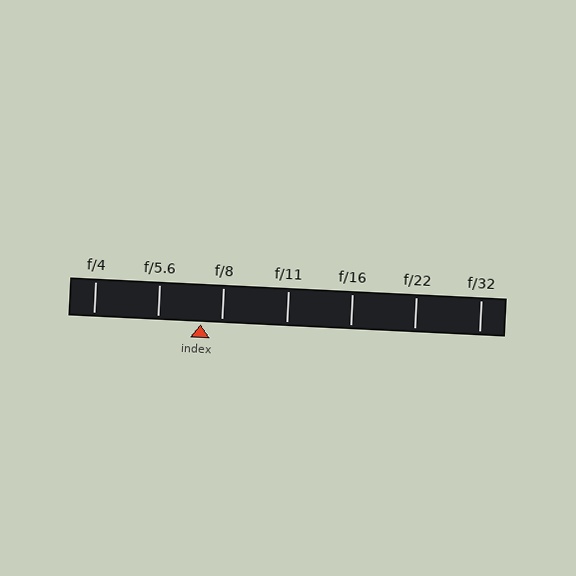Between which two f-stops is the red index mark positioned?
The index mark is between f/5.6 and f/8.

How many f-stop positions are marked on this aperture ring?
There are 7 f-stop positions marked.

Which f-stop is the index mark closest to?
The index mark is closest to f/8.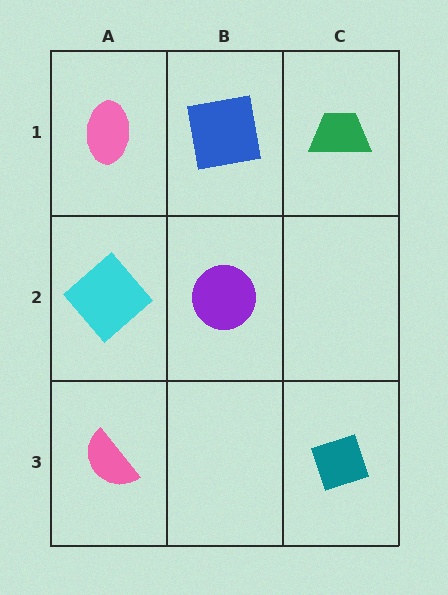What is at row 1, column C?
A green trapezoid.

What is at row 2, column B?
A purple circle.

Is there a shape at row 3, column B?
No, that cell is empty.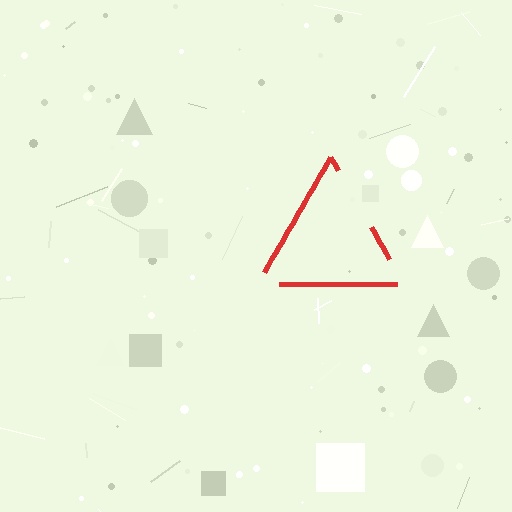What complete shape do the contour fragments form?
The contour fragments form a triangle.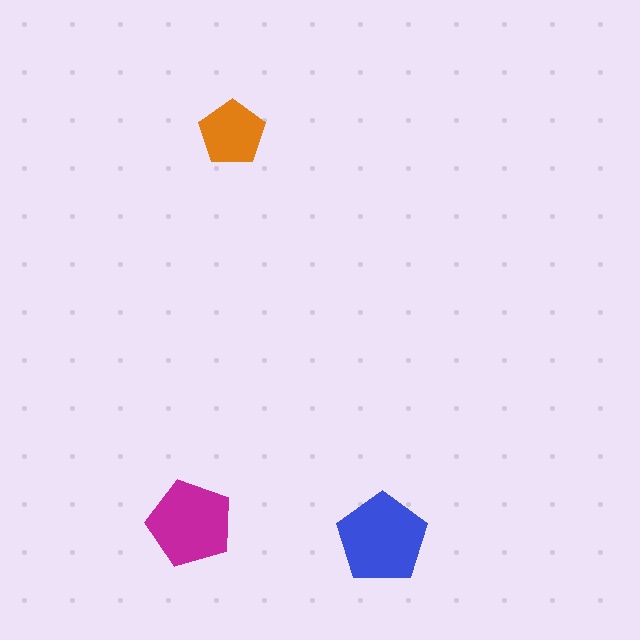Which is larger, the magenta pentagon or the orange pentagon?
The magenta one.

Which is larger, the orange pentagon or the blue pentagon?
The blue one.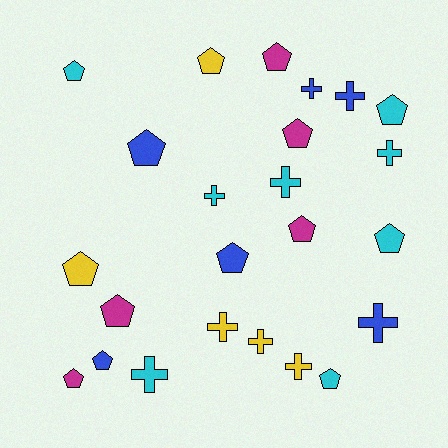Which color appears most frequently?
Cyan, with 8 objects.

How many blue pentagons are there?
There are 3 blue pentagons.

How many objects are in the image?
There are 24 objects.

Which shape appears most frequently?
Pentagon, with 14 objects.